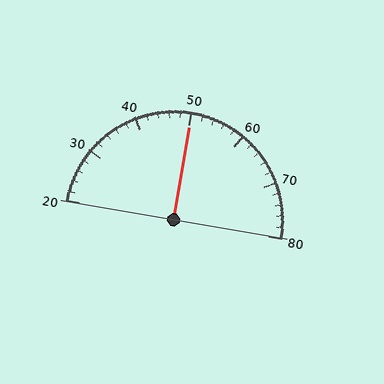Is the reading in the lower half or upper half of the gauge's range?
The reading is in the upper half of the range (20 to 80).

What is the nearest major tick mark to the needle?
The nearest major tick mark is 50.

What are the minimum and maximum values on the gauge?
The gauge ranges from 20 to 80.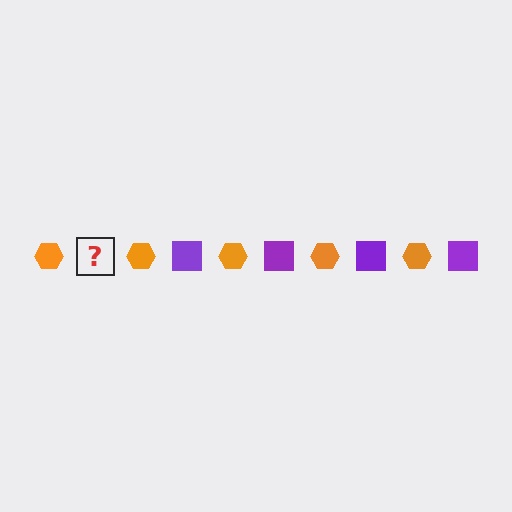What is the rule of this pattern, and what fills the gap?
The rule is that the pattern alternates between orange hexagon and purple square. The gap should be filled with a purple square.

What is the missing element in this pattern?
The missing element is a purple square.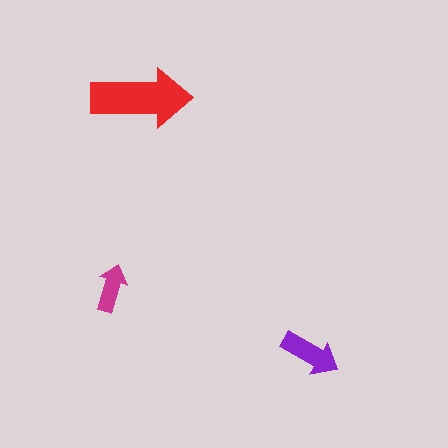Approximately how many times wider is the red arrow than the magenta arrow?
About 2 times wider.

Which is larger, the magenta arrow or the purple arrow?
The purple one.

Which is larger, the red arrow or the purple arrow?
The red one.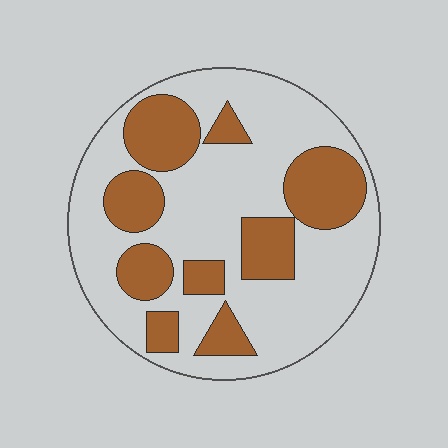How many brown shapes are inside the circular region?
9.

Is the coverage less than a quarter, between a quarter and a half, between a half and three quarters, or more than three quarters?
Between a quarter and a half.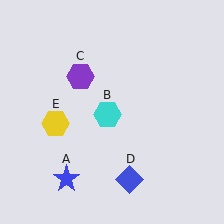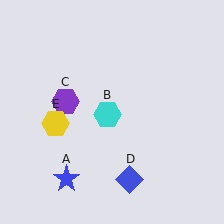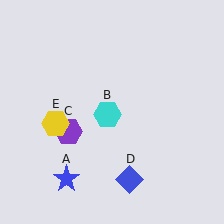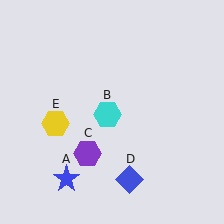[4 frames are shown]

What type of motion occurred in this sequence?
The purple hexagon (object C) rotated counterclockwise around the center of the scene.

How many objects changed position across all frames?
1 object changed position: purple hexagon (object C).